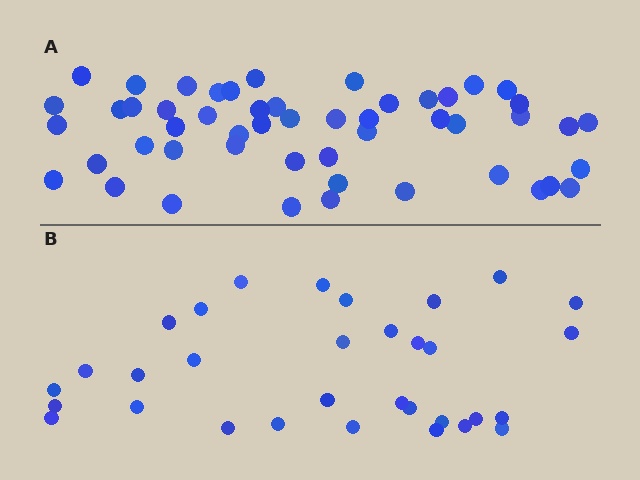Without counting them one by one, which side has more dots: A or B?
Region A (the top region) has more dots.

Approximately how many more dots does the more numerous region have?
Region A has approximately 20 more dots than region B.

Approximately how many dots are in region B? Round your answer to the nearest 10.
About 30 dots. (The exact count is 32, which rounds to 30.)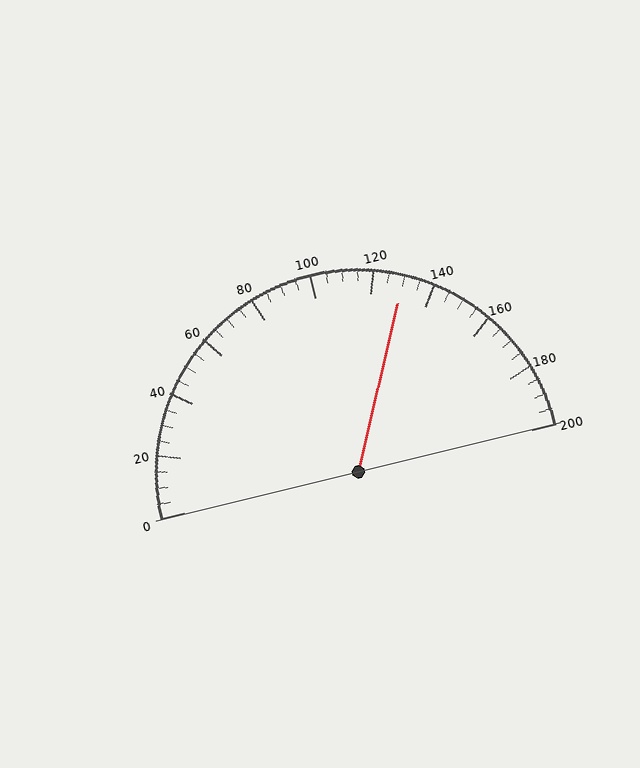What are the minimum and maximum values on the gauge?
The gauge ranges from 0 to 200.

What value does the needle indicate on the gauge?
The needle indicates approximately 130.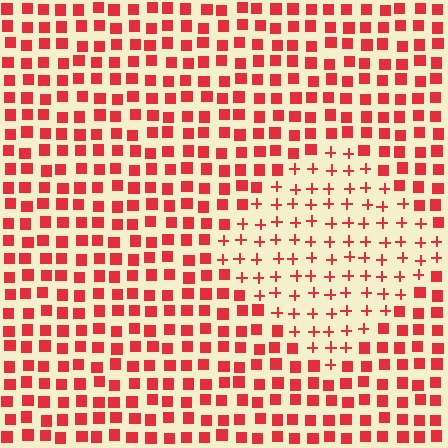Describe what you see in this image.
The image is filled with small red elements arranged in a uniform grid. A diamond-shaped region contains plus signs, while the surrounding area contains squares. The boundary is defined purely by the change in element shape.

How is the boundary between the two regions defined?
The boundary is defined by a change in element shape: plus signs inside vs. squares outside. All elements share the same color and spacing.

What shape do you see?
I see a diamond.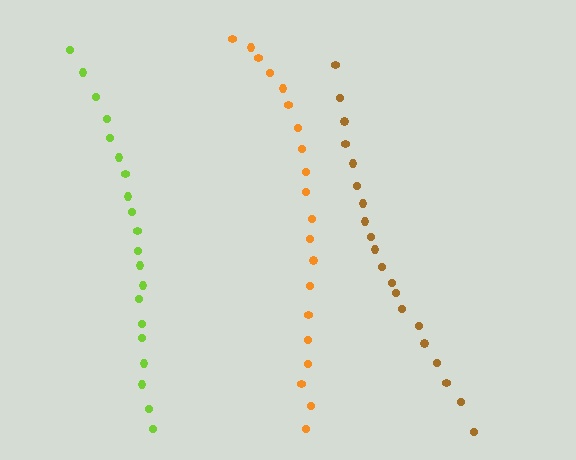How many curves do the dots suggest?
There are 3 distinct paths.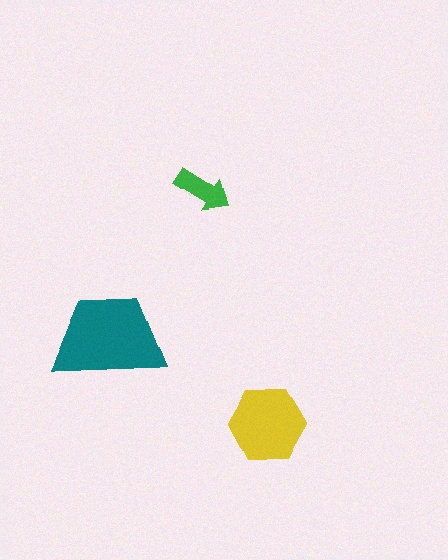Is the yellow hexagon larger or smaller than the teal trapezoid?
Smaller.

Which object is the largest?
The teal trapezoid.